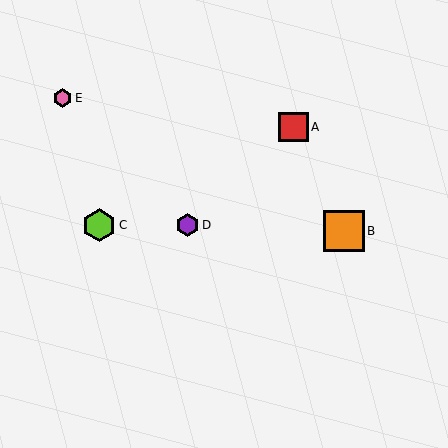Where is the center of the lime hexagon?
The center of the lime hexagon is at (99, 225).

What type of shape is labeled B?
Shape B is an orange square.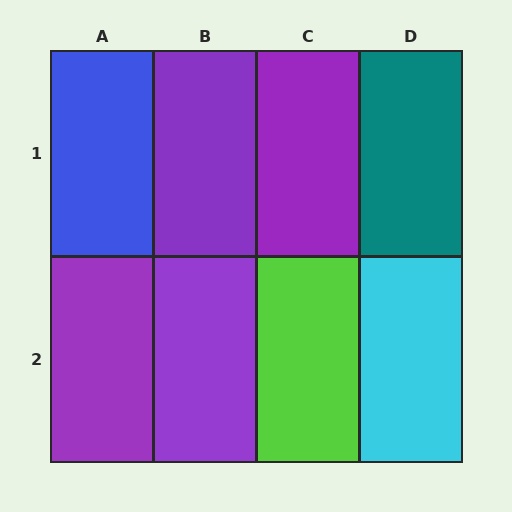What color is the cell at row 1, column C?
Purple.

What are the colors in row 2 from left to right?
Purple, purple, lime, cyan.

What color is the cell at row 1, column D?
Teal.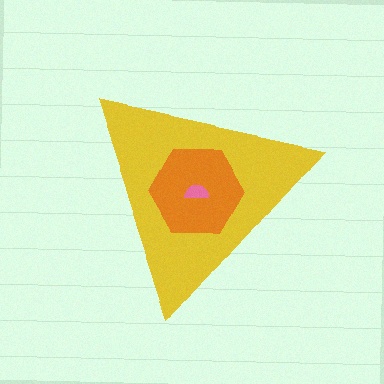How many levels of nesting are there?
3.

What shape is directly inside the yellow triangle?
The orange hexagon.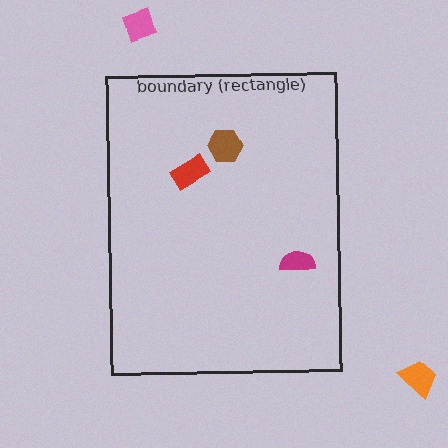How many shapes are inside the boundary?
3 inside, 2 outside.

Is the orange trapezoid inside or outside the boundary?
Outside.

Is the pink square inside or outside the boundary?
Outside.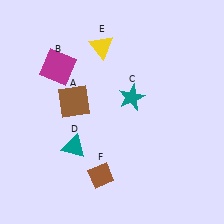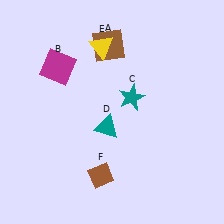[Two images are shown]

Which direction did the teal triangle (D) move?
The teal triangle (D) moved right.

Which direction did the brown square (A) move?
The brown square (A) moved up.